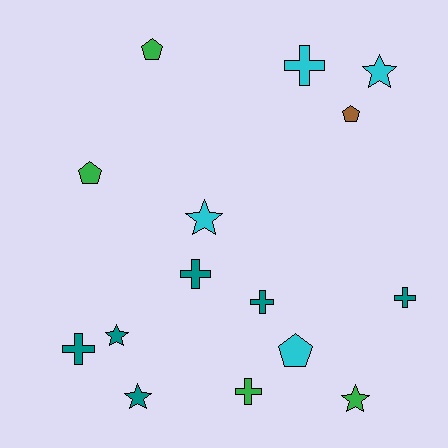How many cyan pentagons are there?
There is 1 cyan pentagon.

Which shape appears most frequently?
Cross, with 6 objects.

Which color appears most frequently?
Teal, with 6 objects.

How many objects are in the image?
There are 15 objects.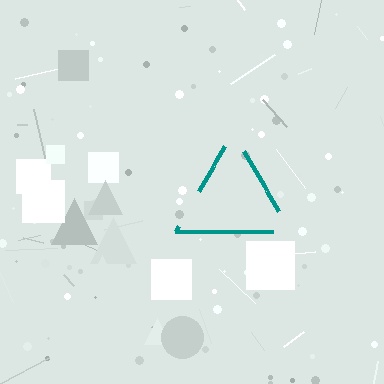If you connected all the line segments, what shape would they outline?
They would outline a triangle.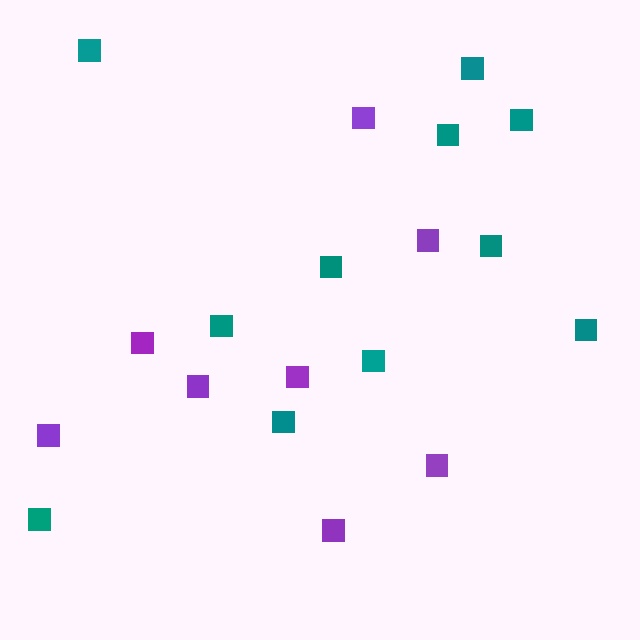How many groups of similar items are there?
There are 2 groups: one group of teal squares (11) and one group of purple squares (8).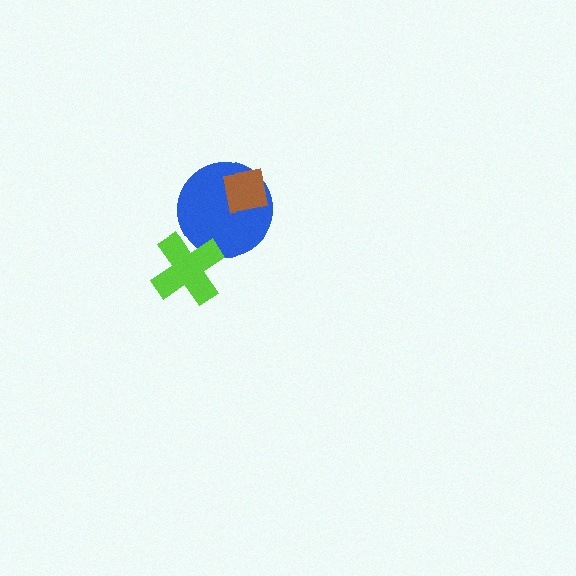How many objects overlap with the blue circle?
2 objects overlap with the blue circle.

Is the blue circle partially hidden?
Yes, it is partially covered by another shape.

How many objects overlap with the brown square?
1 object overlaps with the brown square.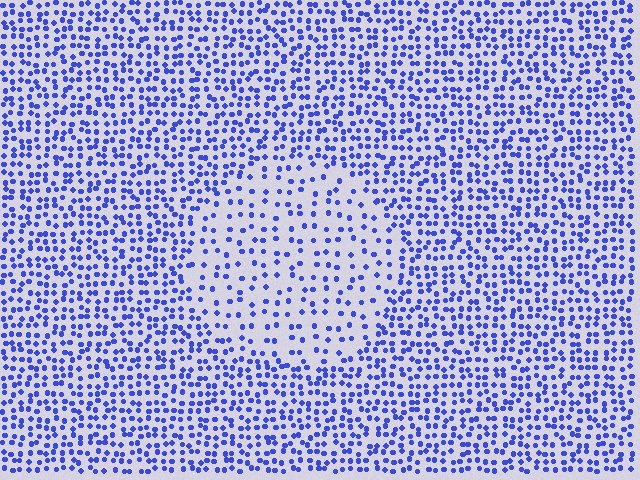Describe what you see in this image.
The image contains small blue elements arranged at two different densities. A circle-shaped region is visible where the elements are less densely packed than the surrounding area.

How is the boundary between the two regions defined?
The boundary is defined by a change in element density (approximately 2.1x ratio). All elements are the same color, size, and shape.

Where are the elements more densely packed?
The elements are more densely packed outside the circle boundary.